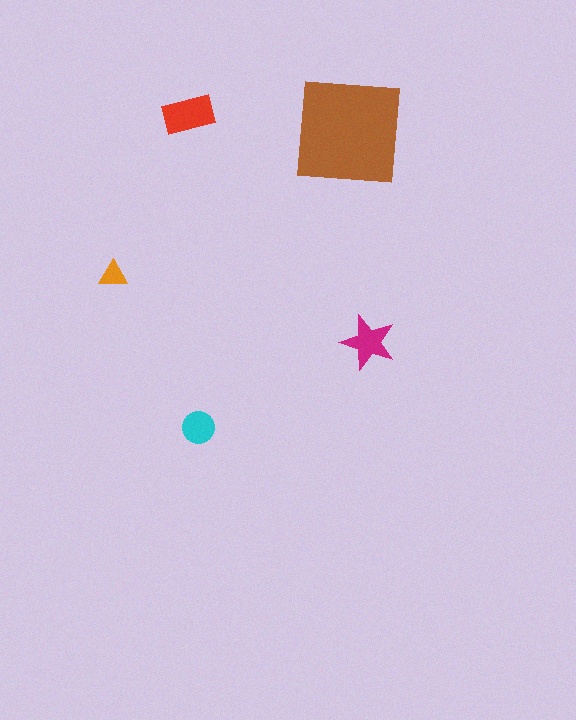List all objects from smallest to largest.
The orange triangle, the cyan circle, the magenta star, the red rectangle, the brown square.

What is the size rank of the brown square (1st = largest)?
1st.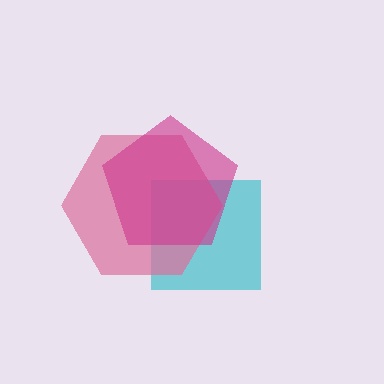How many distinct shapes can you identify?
There are 3 distinct shapes: a cyan square, a pink hexagon, a magenta pentagon.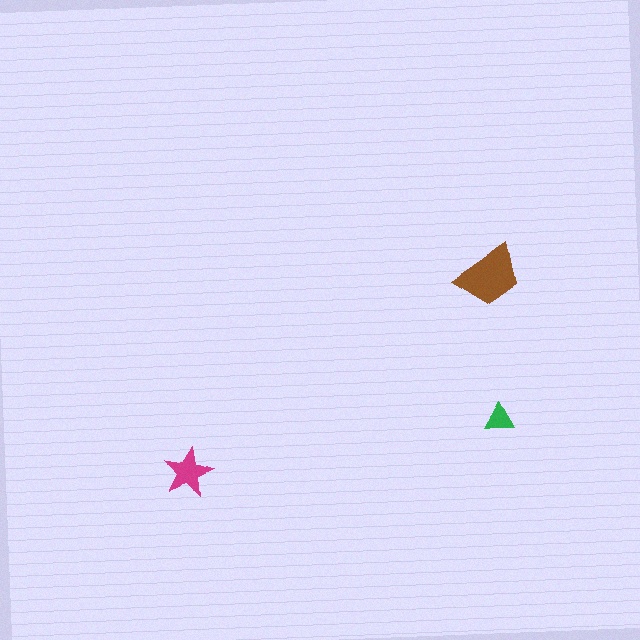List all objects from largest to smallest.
The brown trapezoid, the magenta star, the green triangle.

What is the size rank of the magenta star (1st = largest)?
2nd.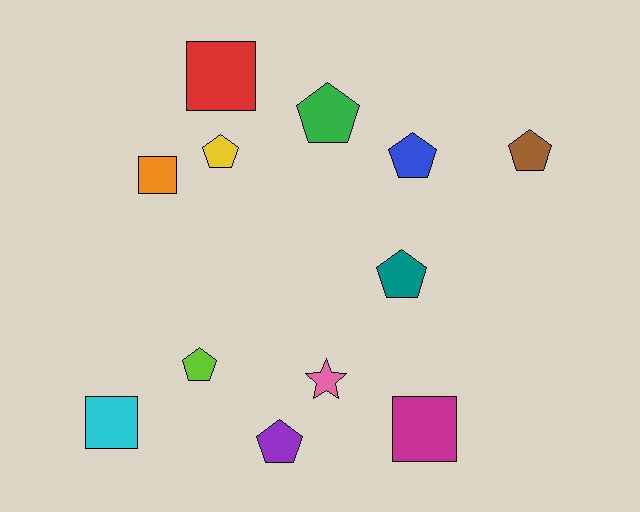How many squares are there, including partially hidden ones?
There are 4 squares.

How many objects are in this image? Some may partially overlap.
There are 12 objects.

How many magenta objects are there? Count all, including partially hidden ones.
There is 1 magenta object.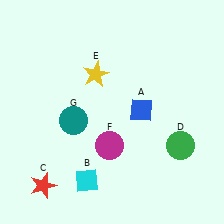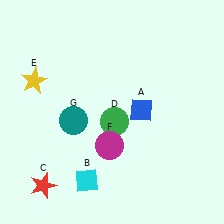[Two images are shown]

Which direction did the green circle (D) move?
The green circle (D) moved left.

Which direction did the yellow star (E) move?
The yellow star (E) moved left.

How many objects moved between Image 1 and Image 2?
2 objects moved between the two images.